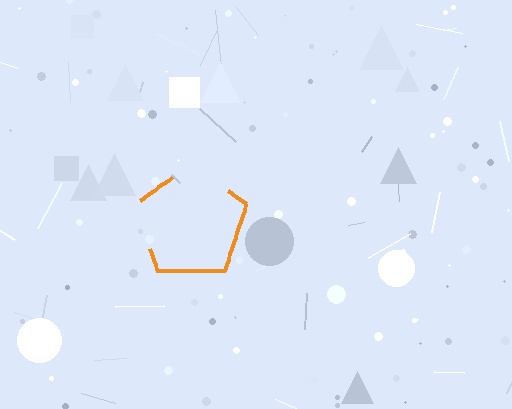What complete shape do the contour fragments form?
The contour fragments form a pentagon.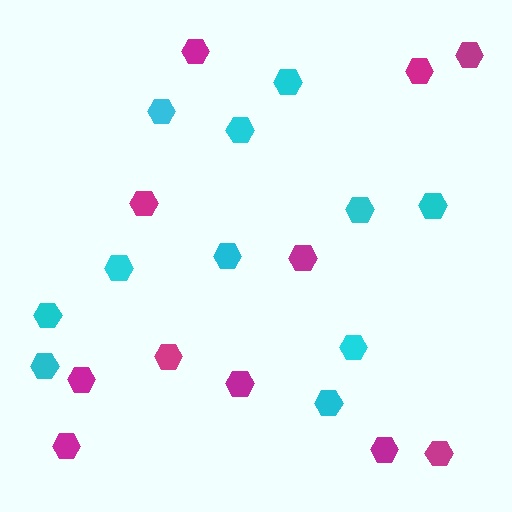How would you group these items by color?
There are 2 groups: one group of magenta hexagons (11) and one group of cyan hexagons (11).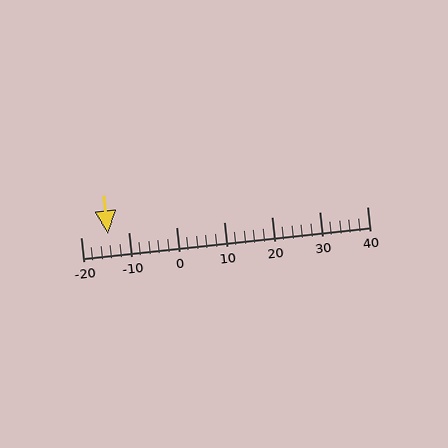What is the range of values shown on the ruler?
The ruler shows values from -20 to 40.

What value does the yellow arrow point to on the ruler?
The yellow arrow points to approximately -14.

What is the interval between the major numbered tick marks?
The major tick marks are spaced 10 units apart.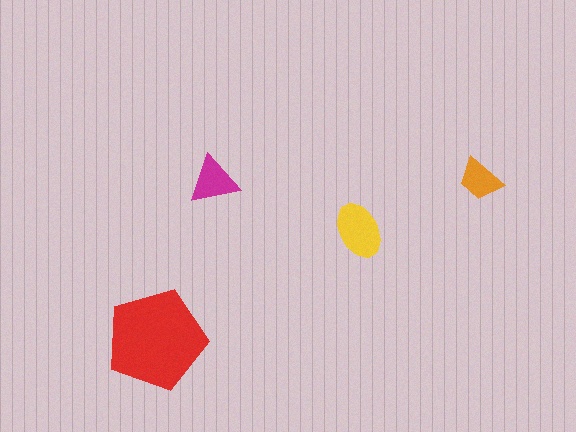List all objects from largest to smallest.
The red pentagon, the yellow ellipse, the magenta triangle, the orange trapezoid.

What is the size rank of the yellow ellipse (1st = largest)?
2nd.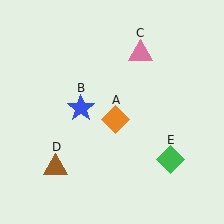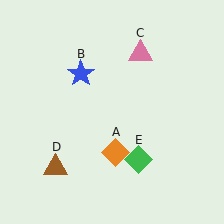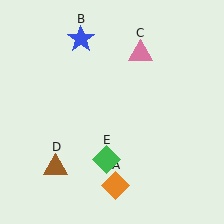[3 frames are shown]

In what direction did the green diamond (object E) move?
The green diamond (object E) moved left.